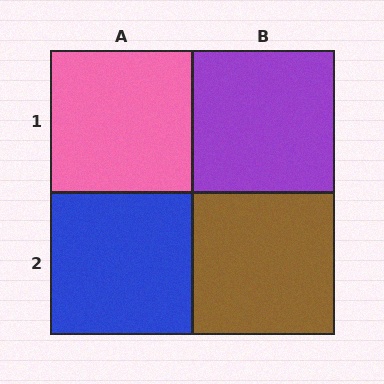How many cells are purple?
1 cell is purple.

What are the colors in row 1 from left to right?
Pink, purple.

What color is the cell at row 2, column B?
Brown.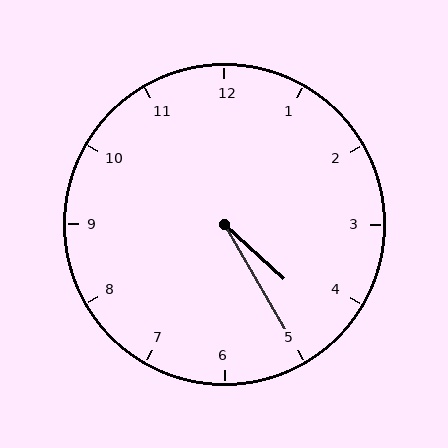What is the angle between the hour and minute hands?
Approximately 18 degrees.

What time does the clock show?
4:25.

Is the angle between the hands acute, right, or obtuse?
It is acute.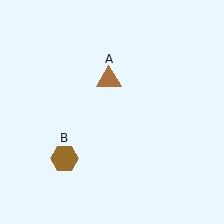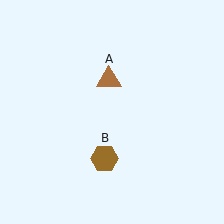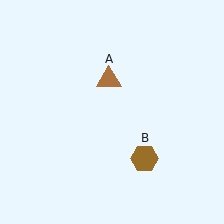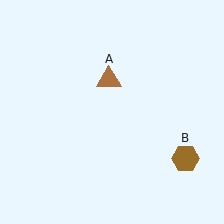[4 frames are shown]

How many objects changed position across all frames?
1 object changed position: brown hexagon (object B).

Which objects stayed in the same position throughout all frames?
Brown triangle (object A) remained stationary.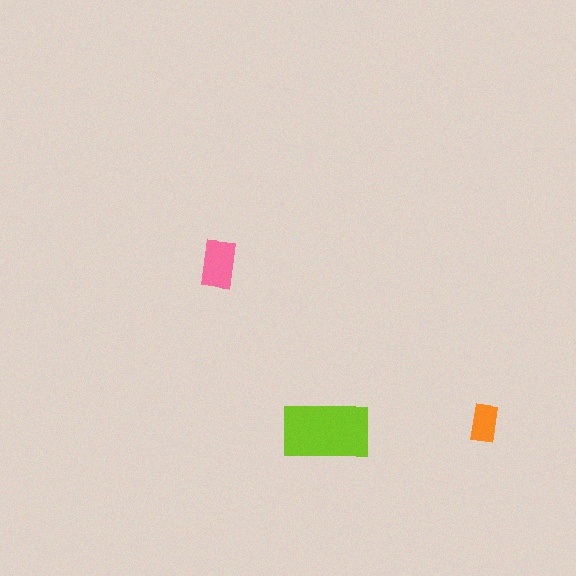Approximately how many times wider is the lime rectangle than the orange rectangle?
About 2.5 times wider.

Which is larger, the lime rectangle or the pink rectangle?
The lime one.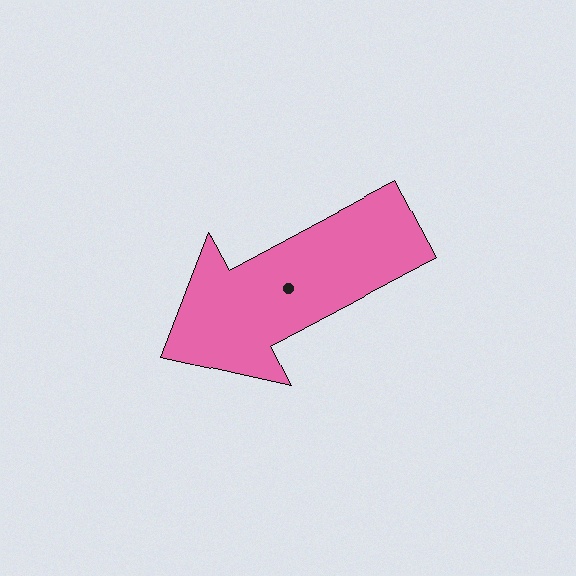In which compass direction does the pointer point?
Southwest.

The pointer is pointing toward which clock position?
Roughly 8 o'clock.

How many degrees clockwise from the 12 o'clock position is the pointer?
Approximately 242 degrees.